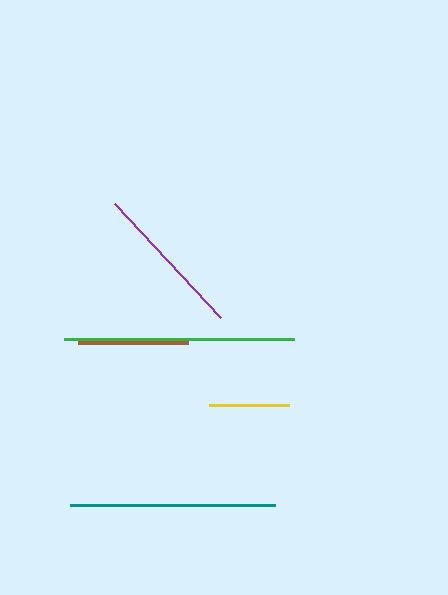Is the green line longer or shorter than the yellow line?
The green line is longer than the yellow line.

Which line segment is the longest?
The green line is the longest at approximately 230 pixels.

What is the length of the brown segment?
The brown segment is approximately 111 pixels long.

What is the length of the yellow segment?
The yellow segment is approximately 80 pixels long.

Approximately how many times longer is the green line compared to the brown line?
The green line is approximately 2.1 times the length of the brown line.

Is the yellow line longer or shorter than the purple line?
The purple line is longer than the yellow line.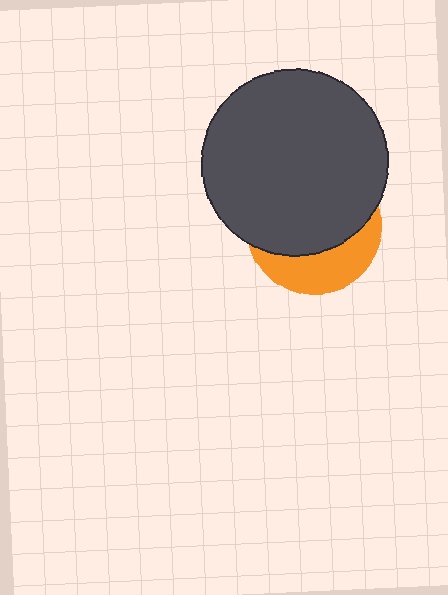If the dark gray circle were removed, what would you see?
You would see the complete orange circle.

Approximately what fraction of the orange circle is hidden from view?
Roughly 67% of the orange circle is hidden behind the dark gray circle.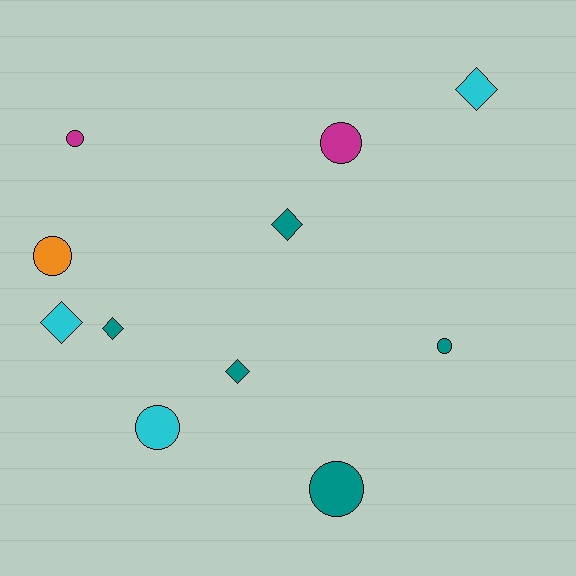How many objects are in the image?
There are 11 objects.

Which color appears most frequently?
Teal, with 5 objects.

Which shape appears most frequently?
Circle, with 6 objects.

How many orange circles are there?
There is 1 orange circle.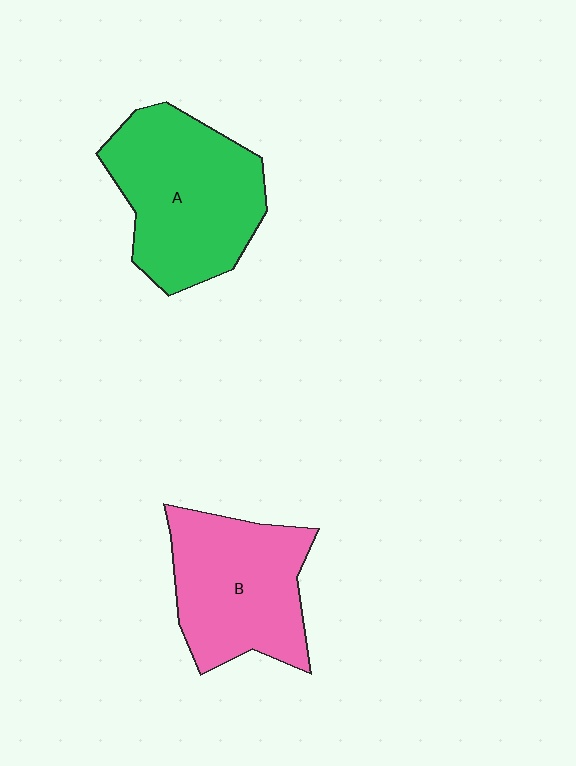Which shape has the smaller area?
Shape B (pink).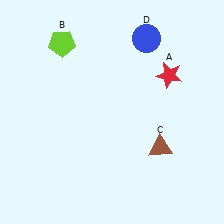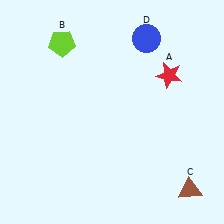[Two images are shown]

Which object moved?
The brown triangle (C) moved down.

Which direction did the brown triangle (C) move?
The brown triangle (C) moved down.